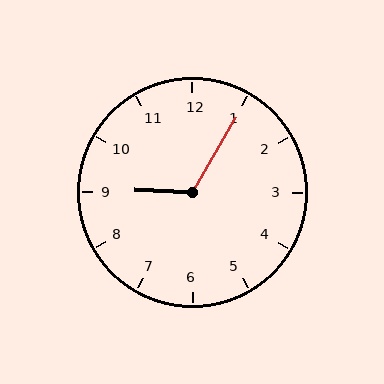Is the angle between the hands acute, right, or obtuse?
It is obtuse.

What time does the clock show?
9:05.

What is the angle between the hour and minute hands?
Approximately 118 degrees.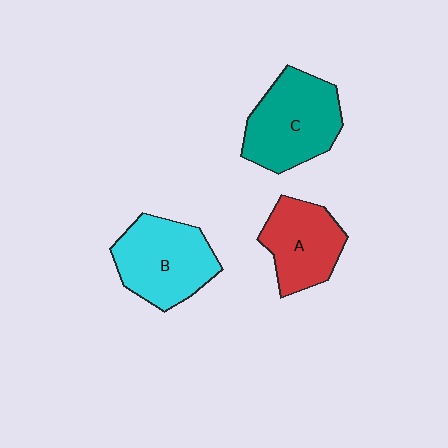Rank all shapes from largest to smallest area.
From largest to smallest: C (teal), B (cyan), A (red).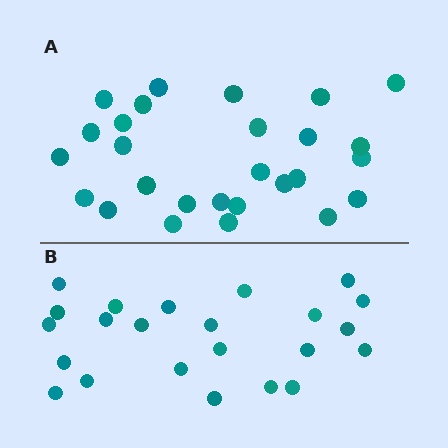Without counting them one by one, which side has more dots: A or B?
Region A (the top region) has more dots.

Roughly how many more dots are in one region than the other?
Region A has about 4 more dots than region B.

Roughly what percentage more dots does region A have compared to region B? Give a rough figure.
About 15% more.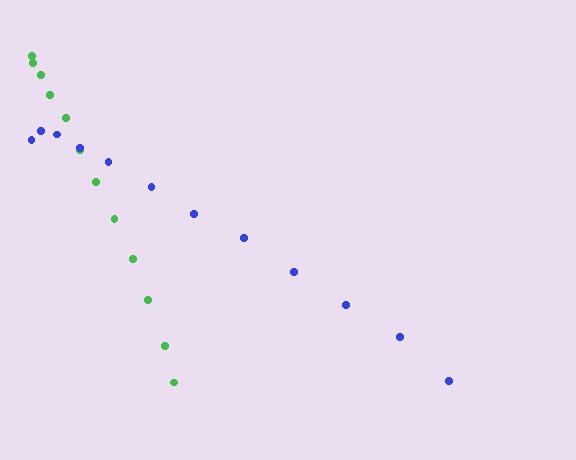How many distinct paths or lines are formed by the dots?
There are 2 distinct paths.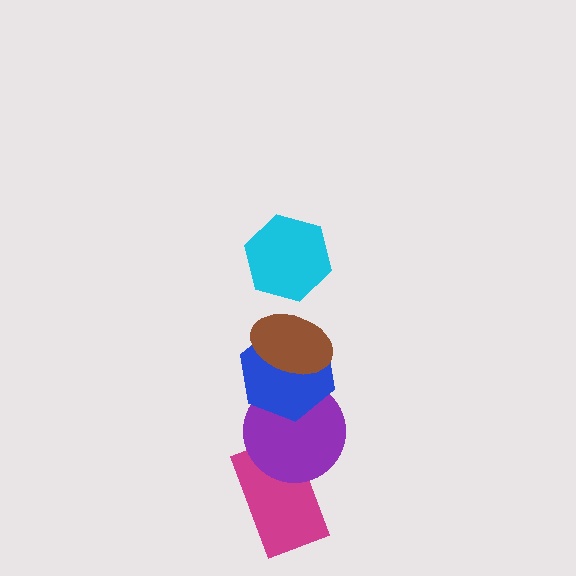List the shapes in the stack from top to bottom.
From top to bottom: the cyan hexagon, the brown ellipse, the blue hexagon, the purple circle, the magenta rectangle.